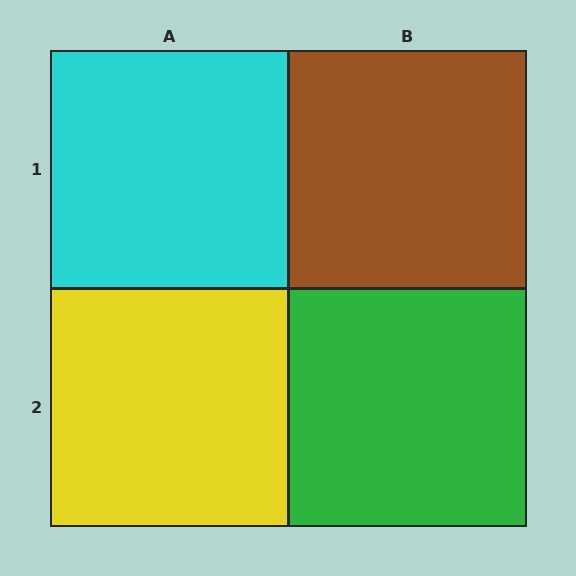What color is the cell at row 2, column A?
Yellow.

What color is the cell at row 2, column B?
Green.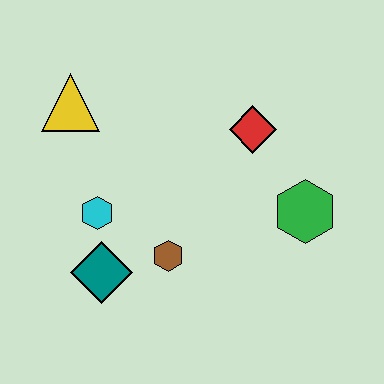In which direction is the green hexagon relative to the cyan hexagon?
The green hexagon is to the right of the cyan hexagon.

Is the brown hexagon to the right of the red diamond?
No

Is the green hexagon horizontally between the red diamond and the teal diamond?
No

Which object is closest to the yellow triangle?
The cyan hexagon is closest to the yellow triangle.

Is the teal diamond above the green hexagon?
No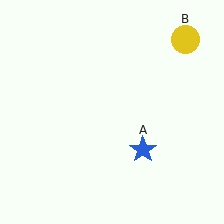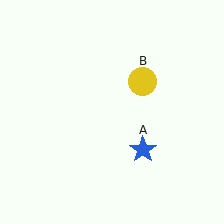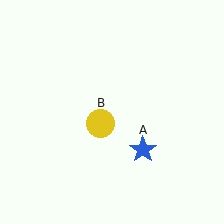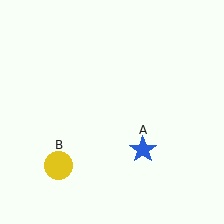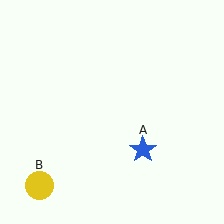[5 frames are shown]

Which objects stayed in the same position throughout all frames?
Blue star (object A) remained stationary.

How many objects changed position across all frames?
1 object changed position: yellow circle (object B).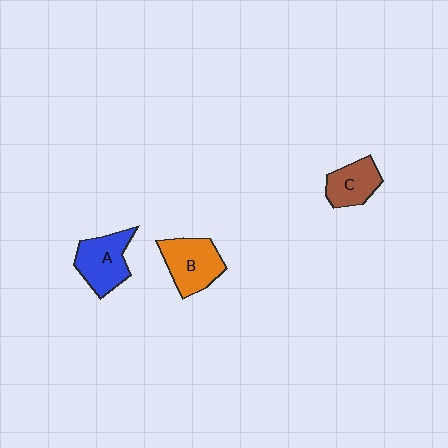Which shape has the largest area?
Shape B (orange).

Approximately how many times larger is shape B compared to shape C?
Approximately 1.3 times.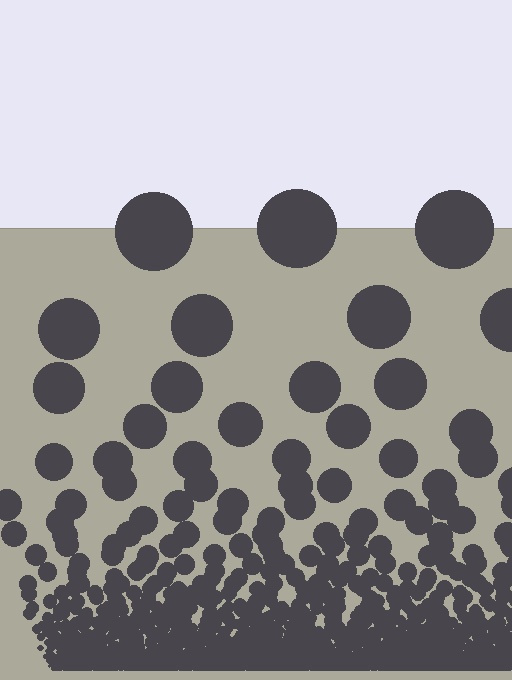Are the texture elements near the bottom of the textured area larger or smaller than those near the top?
Smaller. The gradient is inverted — elements near the bottom are smaller and denser.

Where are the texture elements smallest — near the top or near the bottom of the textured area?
Near the bottom.